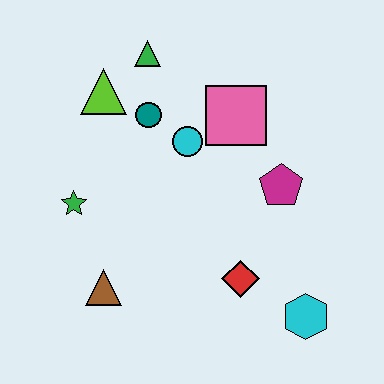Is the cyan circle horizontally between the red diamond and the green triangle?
Yes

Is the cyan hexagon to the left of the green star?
No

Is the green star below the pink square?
Yes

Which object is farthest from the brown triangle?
The green triangle is farthest from the brown triangle.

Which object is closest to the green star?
The brown triangle is closest to the green star.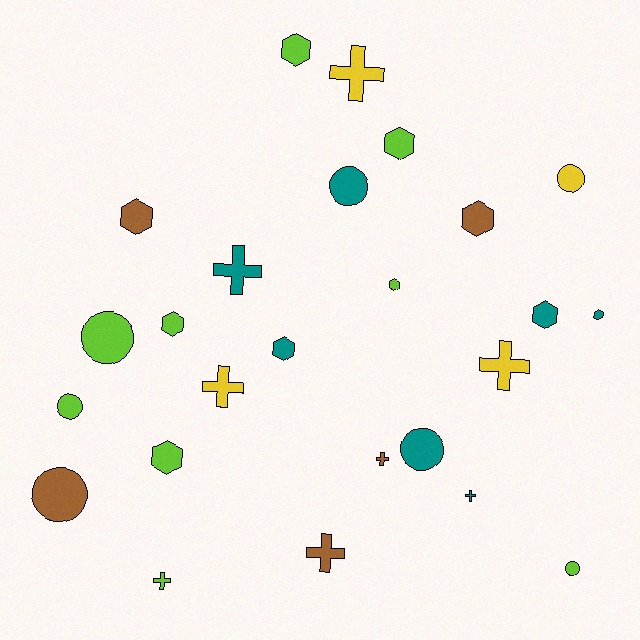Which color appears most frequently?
Lime, with 9 objects.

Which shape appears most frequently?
Hexagon, with 10 objects.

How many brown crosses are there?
There are 2 brown crosses.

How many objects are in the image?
There are 25 objects.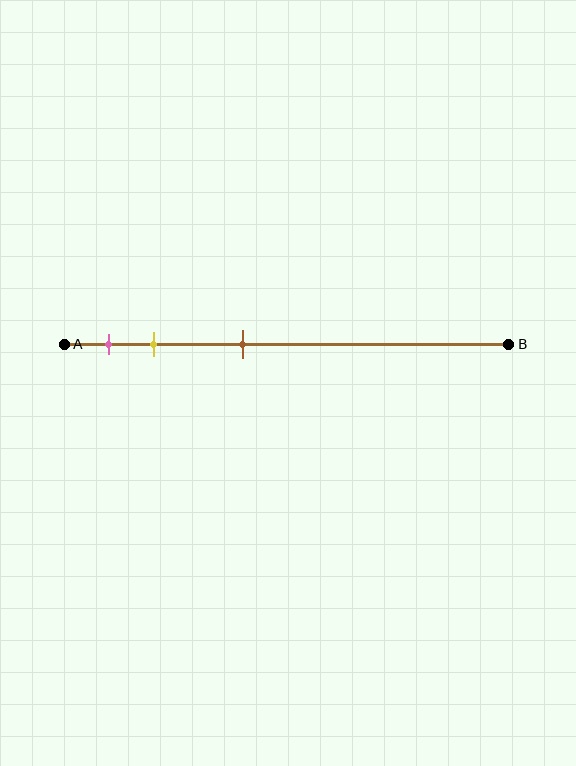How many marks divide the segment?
There are 3 marks dividing the segment.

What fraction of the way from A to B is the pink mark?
The pink mark is approximately 10% (0.1) of the way from A to B.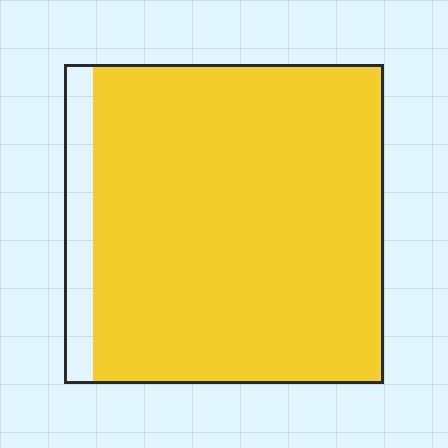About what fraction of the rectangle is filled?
About nine tenths (9/10).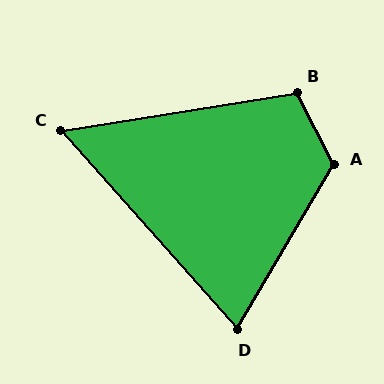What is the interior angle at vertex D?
Approximately 72 degrees (acute).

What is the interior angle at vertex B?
Approximately 108 degrees (obtuse).